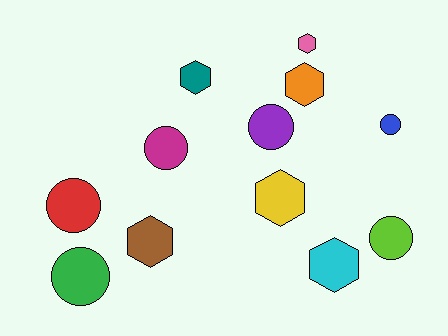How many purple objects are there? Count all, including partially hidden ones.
There is 1 purple object.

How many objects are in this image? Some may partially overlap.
There are 12 objects.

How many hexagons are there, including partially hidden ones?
There are 6 hexagons.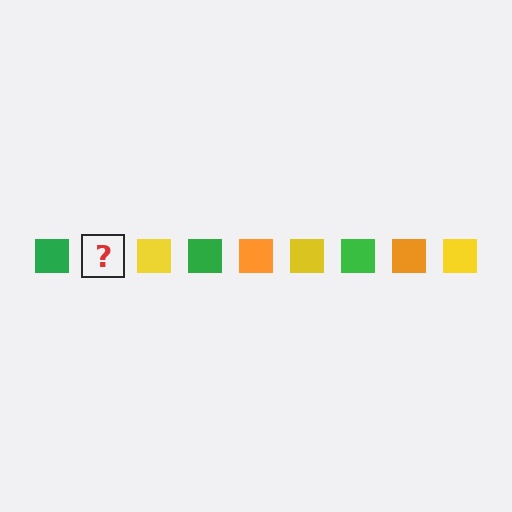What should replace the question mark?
The question mark should be replaced with an orange square.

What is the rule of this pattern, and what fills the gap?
The rule is that the pattern cycles through green, orange, yellow squares. The gap should be filled with an orange square.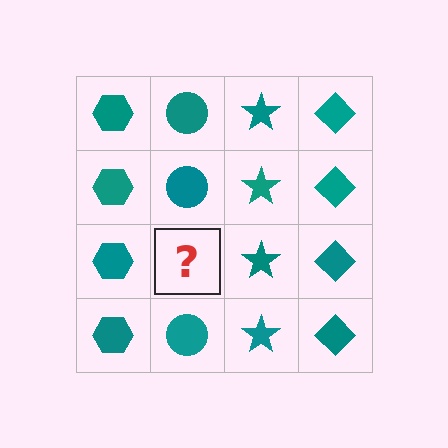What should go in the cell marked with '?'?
The missing cell should contain a teal circle.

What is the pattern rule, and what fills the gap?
The rule is that each column has a consistent shape. The gap should be filled with a teal circle.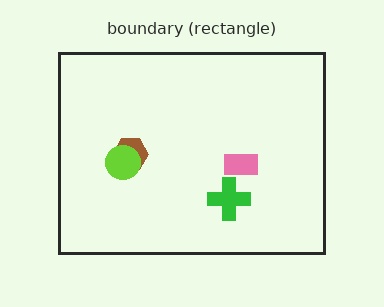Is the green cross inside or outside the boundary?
Inside.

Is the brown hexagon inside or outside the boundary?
Inside.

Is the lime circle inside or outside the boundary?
Inside.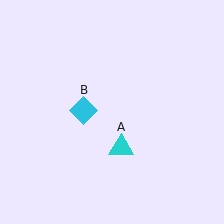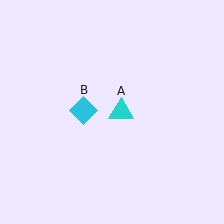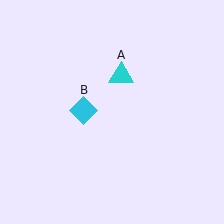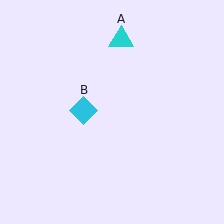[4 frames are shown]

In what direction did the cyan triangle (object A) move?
The cyan triangle (object A) moved up.